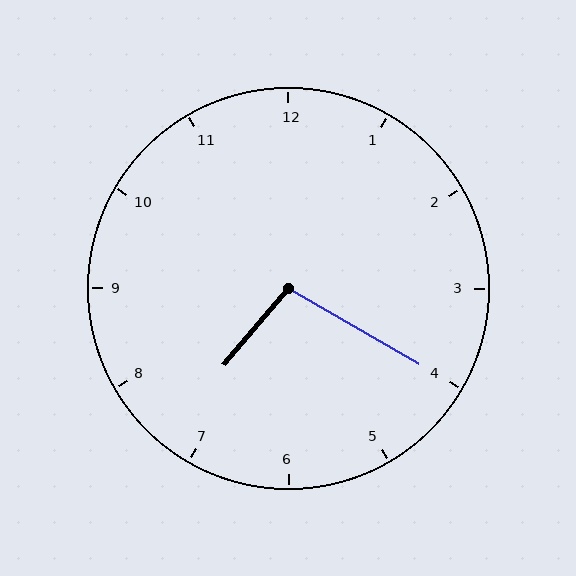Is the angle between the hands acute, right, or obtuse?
It is obtuse.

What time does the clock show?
7:20.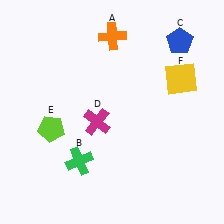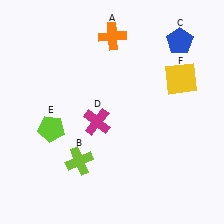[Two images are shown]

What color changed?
The cross (B) changed from green in Image 1 to lime in Image 2.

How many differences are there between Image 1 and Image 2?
There is 1 difference between the two images.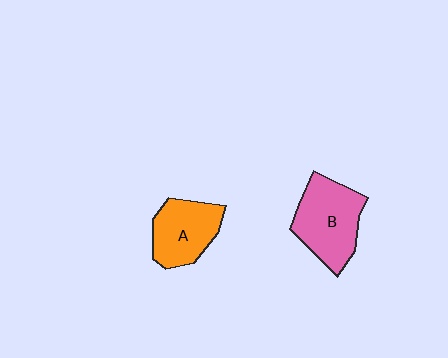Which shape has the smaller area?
Shape A (orange).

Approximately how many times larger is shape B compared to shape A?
Approximately 1.3 times.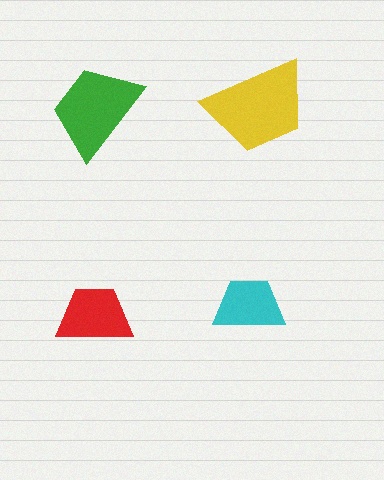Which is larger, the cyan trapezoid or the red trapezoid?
The red one.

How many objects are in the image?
There are 4 objects in the image.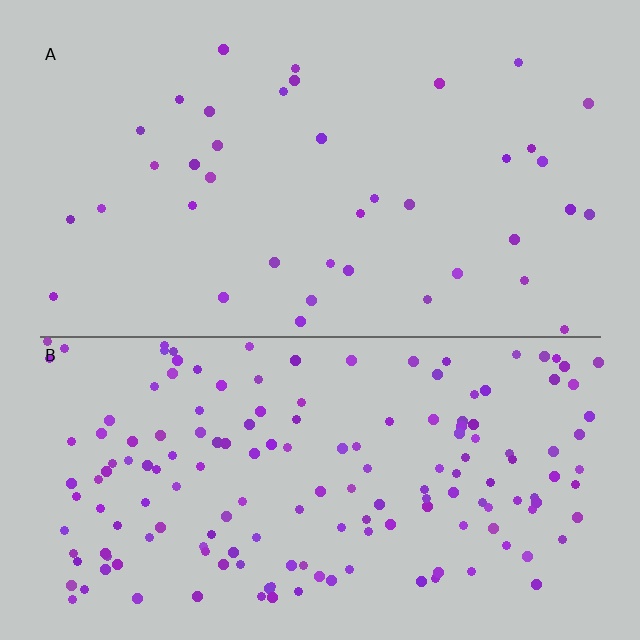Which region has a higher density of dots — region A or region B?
B (the bottom).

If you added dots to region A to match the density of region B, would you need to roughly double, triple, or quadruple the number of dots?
Approximately quadruple.